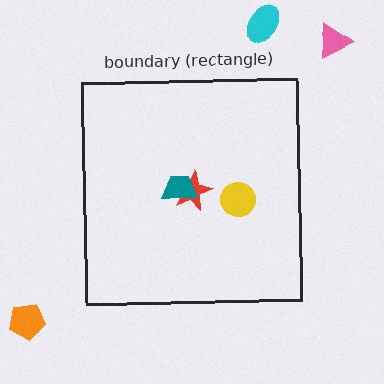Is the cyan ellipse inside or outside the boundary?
Outside.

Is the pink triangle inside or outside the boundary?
Outside.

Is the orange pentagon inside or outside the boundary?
Outside.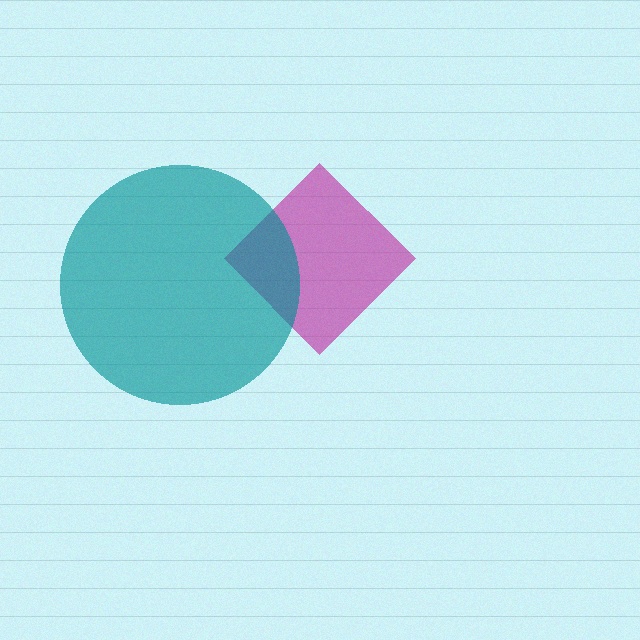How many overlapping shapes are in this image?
There are 2 overlapping shapes in the image.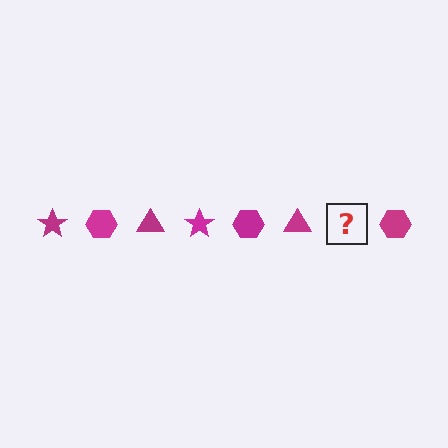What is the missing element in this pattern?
The missing element is a magenta star.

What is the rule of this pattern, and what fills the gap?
The rule is that the pattern cycles through star, hexagon, triangle shapes in magenta. The gap should be filled with a magenta star.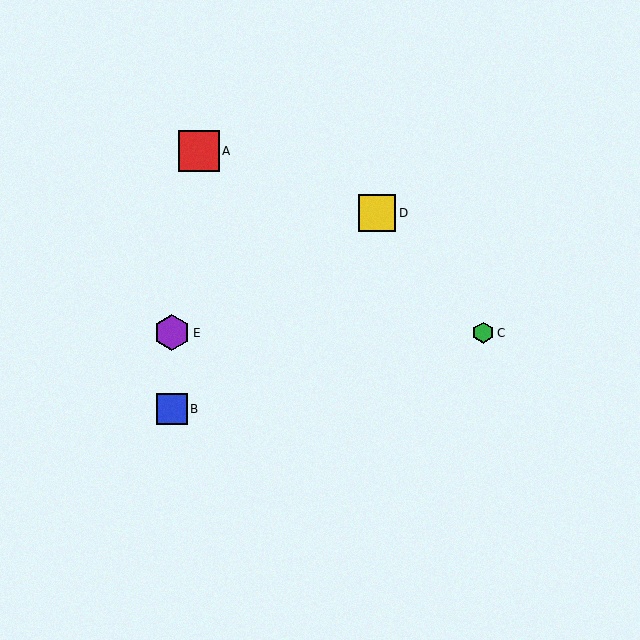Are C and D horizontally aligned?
No, C is at y≈333 and D is at y≈213.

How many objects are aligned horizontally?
2 objects (C, E) are aligned horizontally.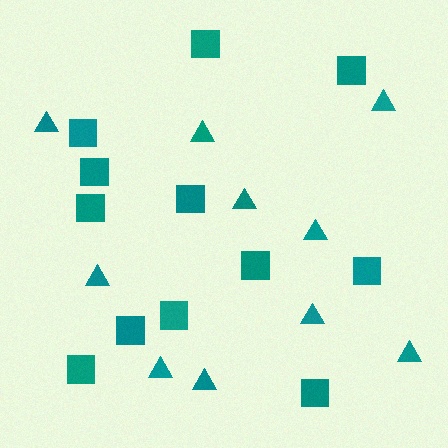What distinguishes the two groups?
There are 2 groups: one group of triangles (10) and one group of squares (12).